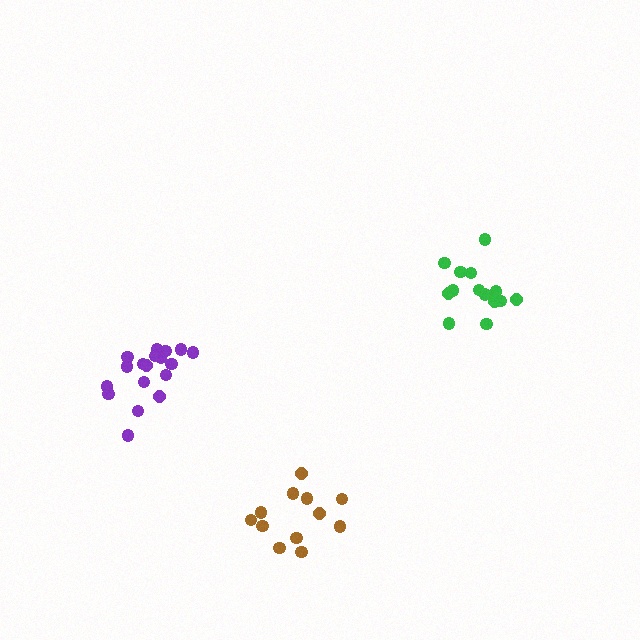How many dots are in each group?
Group 1: 18 dots, Group 2: 14 dots, Group 3: 12 dots (44 total).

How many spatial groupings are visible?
There are 3 spatial groupings.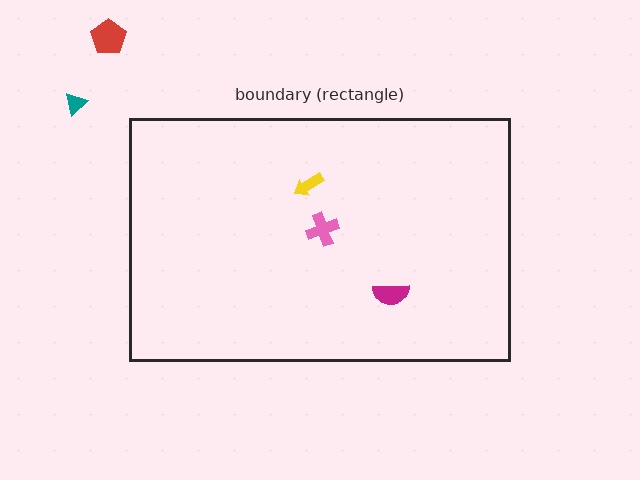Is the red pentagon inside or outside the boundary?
Outside.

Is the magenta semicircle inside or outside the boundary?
Inside.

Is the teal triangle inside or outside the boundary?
Outside.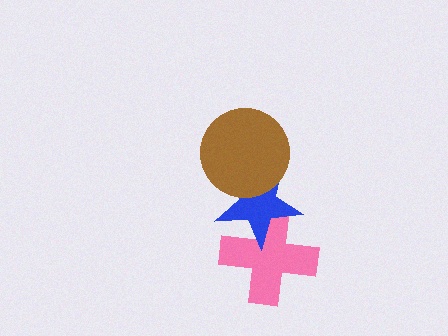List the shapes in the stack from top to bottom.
From top to bottom: the brown circle, the blue star, the pink cross.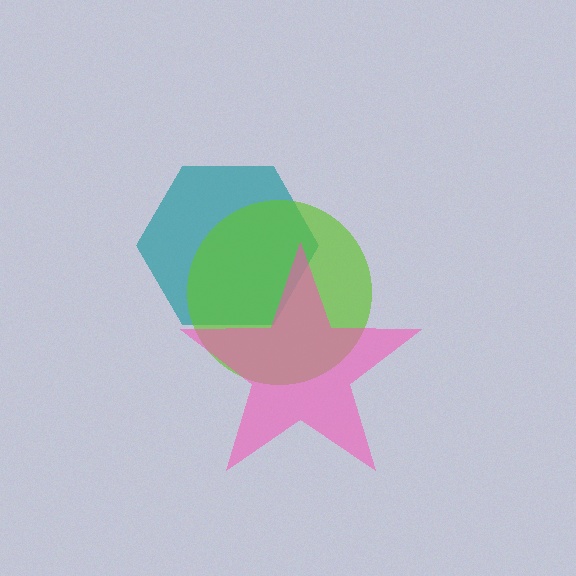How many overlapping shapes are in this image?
There are 3 overlapping shapes in the image.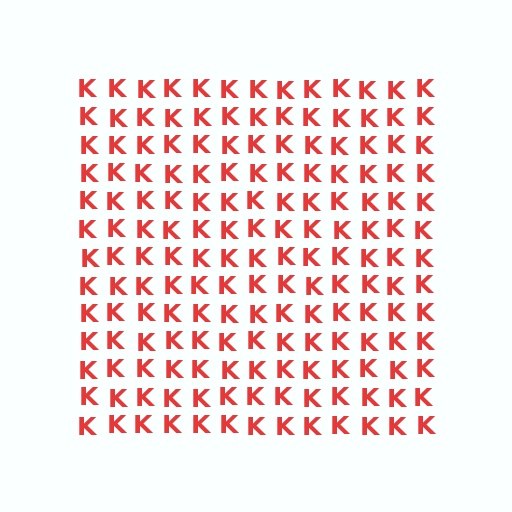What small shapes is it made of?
It is made of small letter K's.